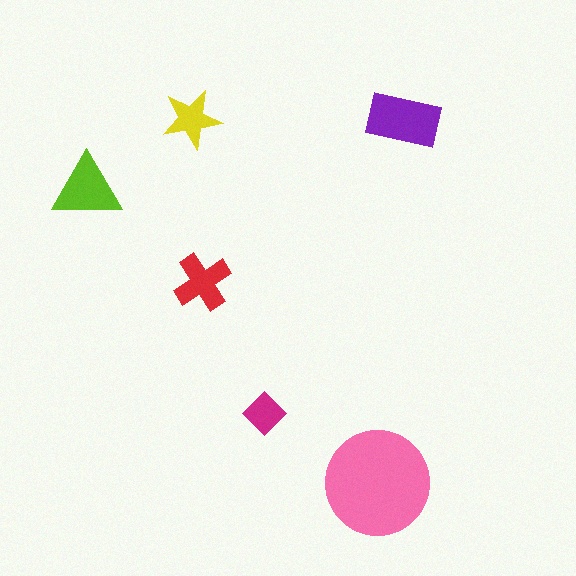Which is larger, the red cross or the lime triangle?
The lime triangle.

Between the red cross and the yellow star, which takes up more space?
The red cross.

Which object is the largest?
The pink circle.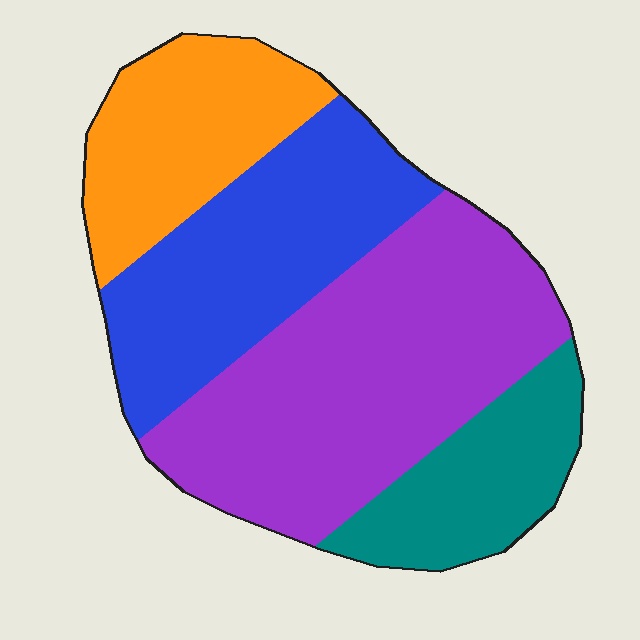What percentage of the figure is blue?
Blue covers roughly 25% of the figure.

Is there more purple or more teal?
Purple.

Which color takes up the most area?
Purple, at roughly 40%.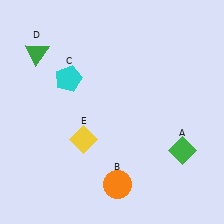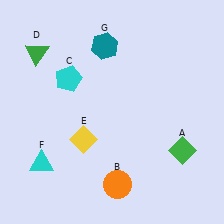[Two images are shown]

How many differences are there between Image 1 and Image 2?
There are 2 differences between the two images.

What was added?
A cyan triangle (F), a teal hexagon (G) were added in Image 2.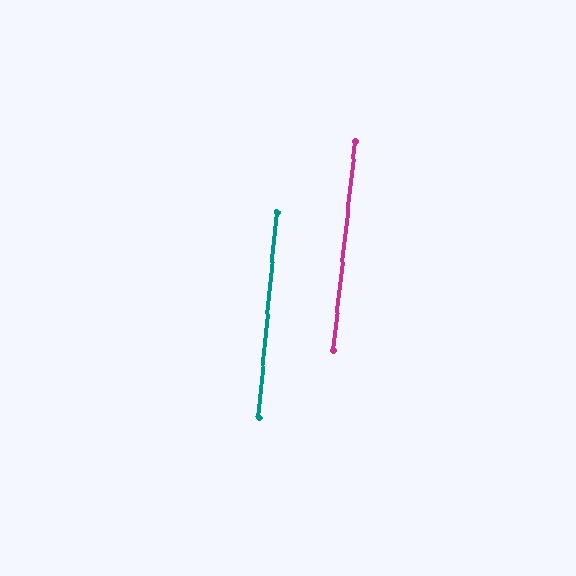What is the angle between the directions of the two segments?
Approximately 1 degree.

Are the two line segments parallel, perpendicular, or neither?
Parallel — their directions differ by only 1.1°.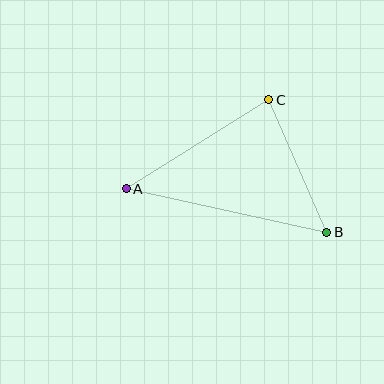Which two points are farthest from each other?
Points A and B are farthest from each other.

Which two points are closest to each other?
Points B and C are closest to each other.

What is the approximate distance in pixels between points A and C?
The distance between A and C is approximately 168 pixels.